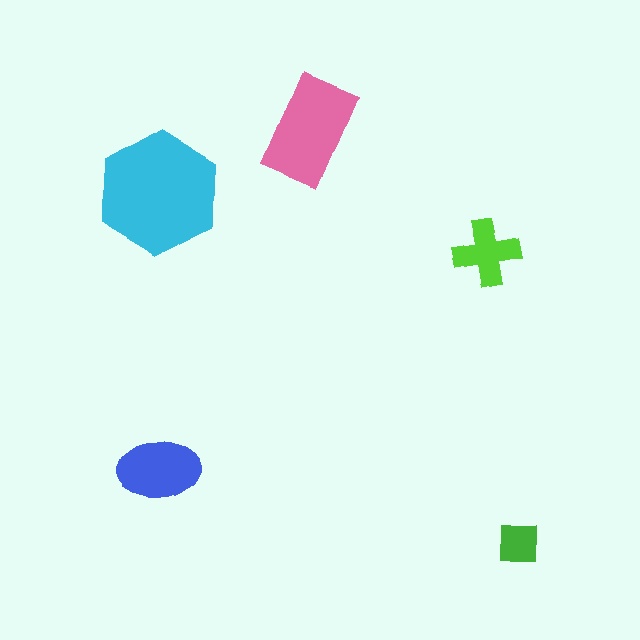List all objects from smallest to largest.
The green square, the lime cross, the blue ellipse, the pink rectangle, the cyan hexagon.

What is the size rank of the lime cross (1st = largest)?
4th.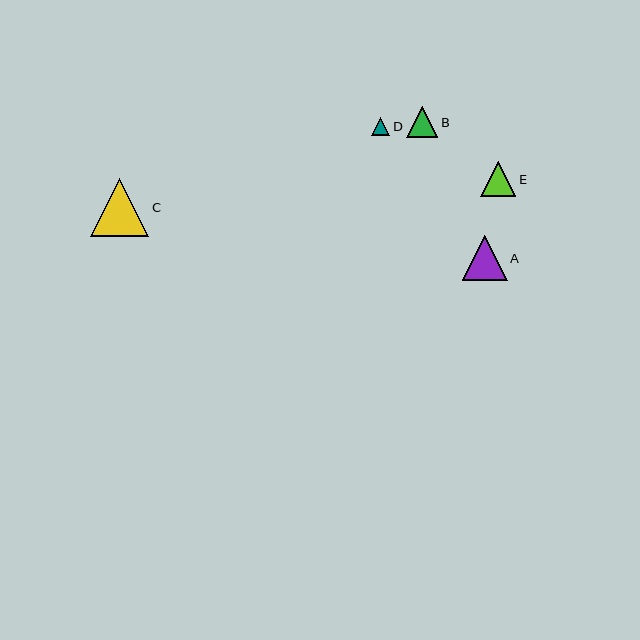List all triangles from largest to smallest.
From largest to smallest: C, A, E, B, D.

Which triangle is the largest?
Triangle C is the largest with a size of approximately 58 pixels.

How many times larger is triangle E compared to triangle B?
Triangle E is approximately 1.1 times the size of triangle B.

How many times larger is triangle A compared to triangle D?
Triangle A is approximately 2.5 times the size of triangle D.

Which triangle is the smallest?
Triangle D is the smallest with a size of approximately 18 pixels.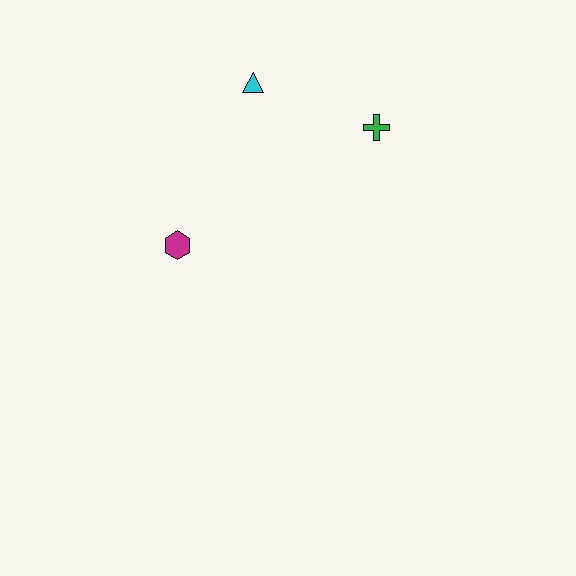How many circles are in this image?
There are no circles.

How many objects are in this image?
There are 3 objects.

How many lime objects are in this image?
There are no lime objects.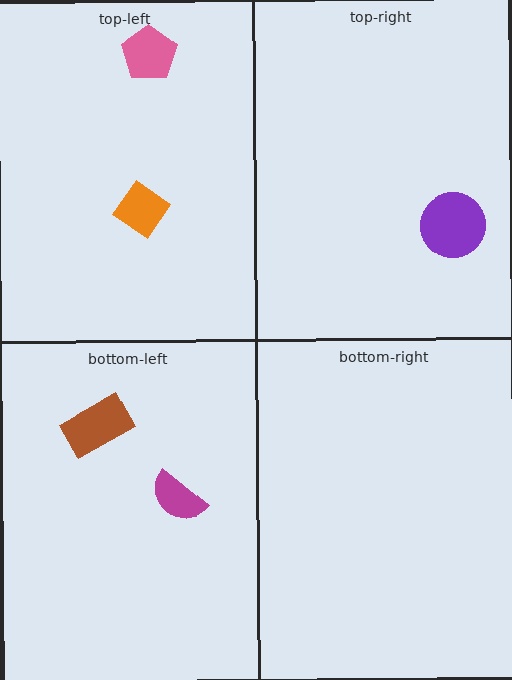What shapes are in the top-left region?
The pink pentagon, the orange diamond.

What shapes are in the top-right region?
The purple circle.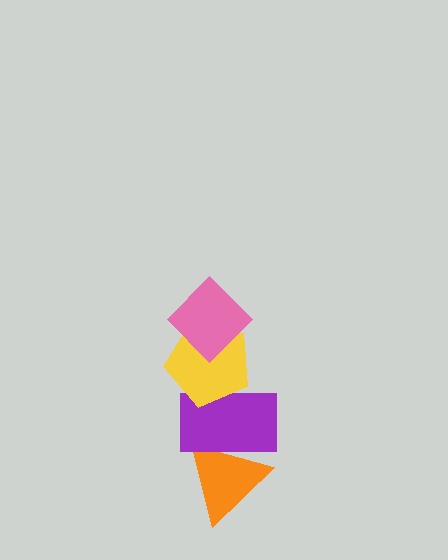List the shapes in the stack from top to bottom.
From top to bottom: the pink diamond, the yellow pentagon, the purple rectangle, the orange triangle.